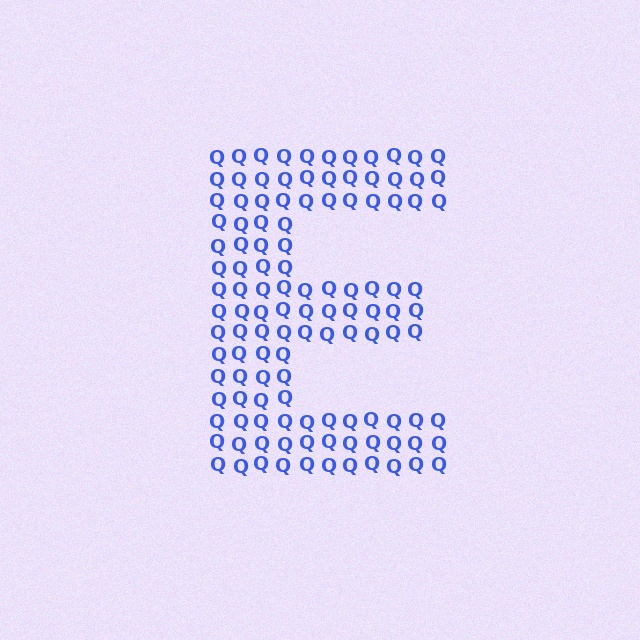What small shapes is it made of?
It is made of small letter Q's.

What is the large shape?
The large shape is the letter E.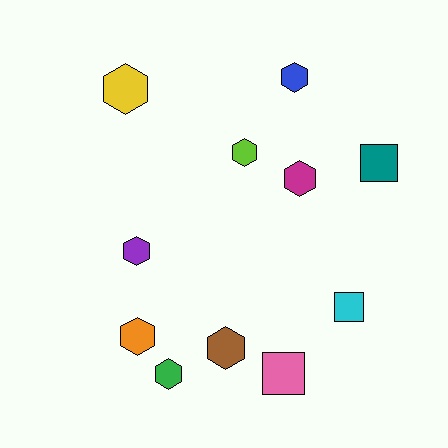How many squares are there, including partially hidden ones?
There are 3 squares.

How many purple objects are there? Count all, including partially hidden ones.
There is 1 purple object.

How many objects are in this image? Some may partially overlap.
There are 11 objects.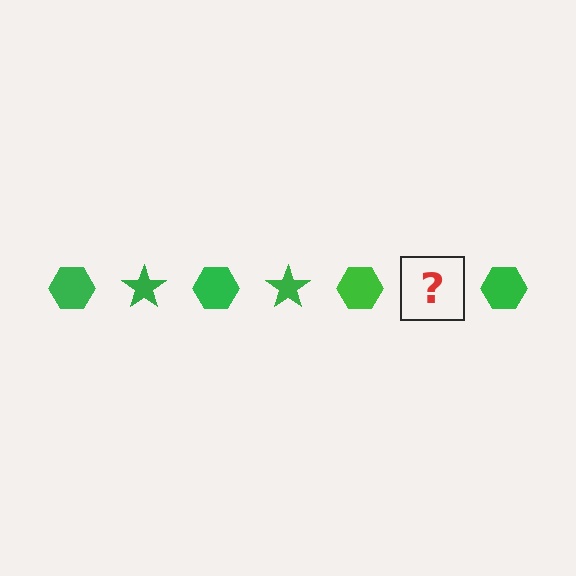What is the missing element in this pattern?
The missing element is a green star.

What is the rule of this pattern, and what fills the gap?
The rule is that the pattern cycles through hexagon, star shapes in green. The gap should be filled with a green star.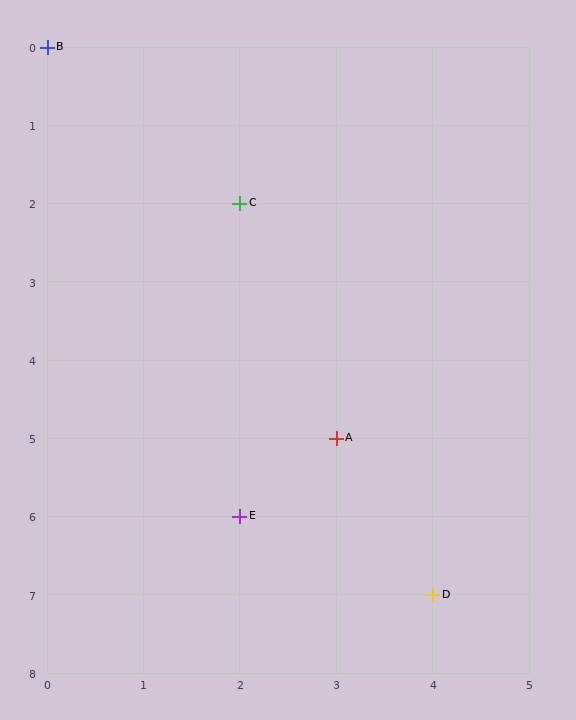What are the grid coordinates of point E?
Point E is at grid coordinates (2, 6).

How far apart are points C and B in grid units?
Points C and B are 2 columns and 2 rows apart (about 2.8 grid units diagonally).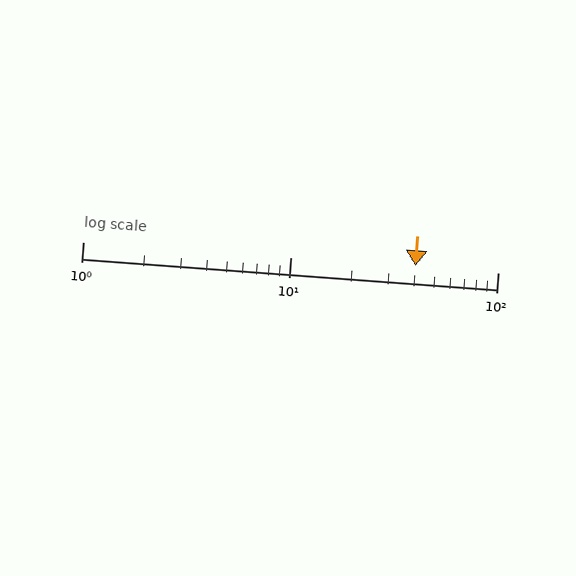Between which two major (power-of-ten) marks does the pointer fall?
The pointer is between 10 and 100.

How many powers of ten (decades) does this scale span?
The scale spans 2 decades, from 1 to 100.